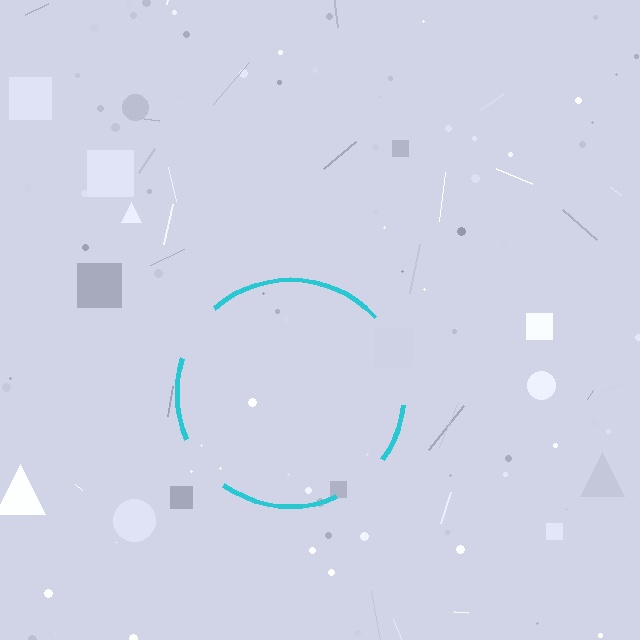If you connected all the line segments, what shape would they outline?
They would outline a circle.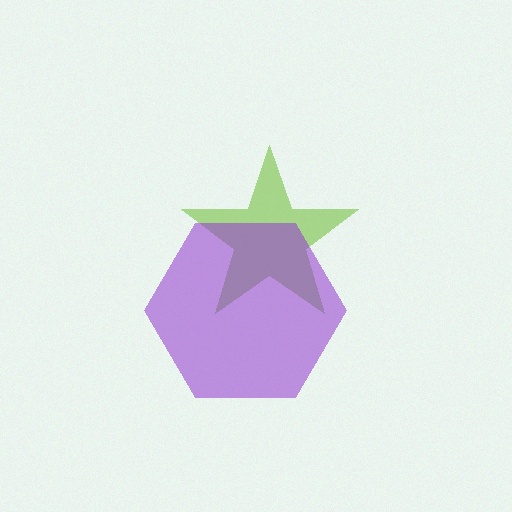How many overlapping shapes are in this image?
There are 2 overlapping shapes in the image.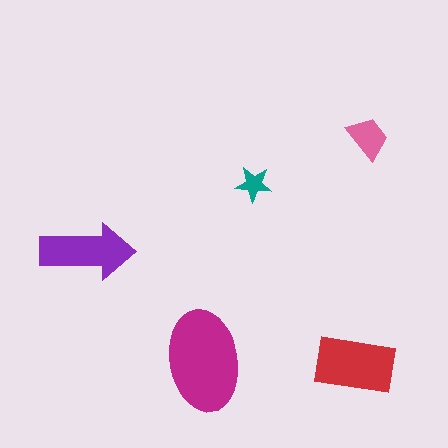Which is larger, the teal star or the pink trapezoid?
The pink trapezoid.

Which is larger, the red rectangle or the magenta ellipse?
The magenta ellipse.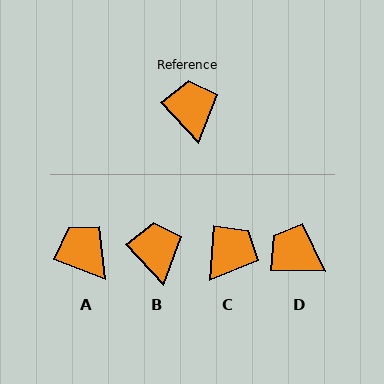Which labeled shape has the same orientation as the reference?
B.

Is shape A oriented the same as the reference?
No, it is off by about 27 degrees.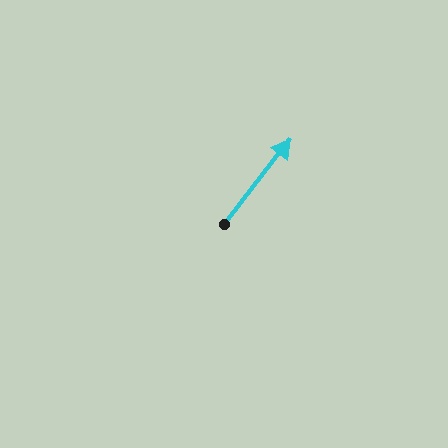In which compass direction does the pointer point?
Northeast.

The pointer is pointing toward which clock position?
Roughly 1 o'clock.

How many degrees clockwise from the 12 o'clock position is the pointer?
Approximately 38 degrees.